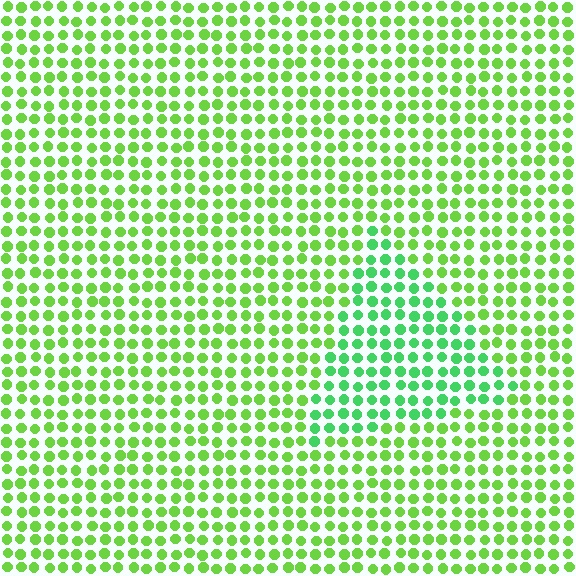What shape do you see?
I see a triangle.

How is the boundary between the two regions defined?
The boundary is defined purely by a slight shift in hue (about 31 degrees). Spacing, size, and orientation are identical on both sides.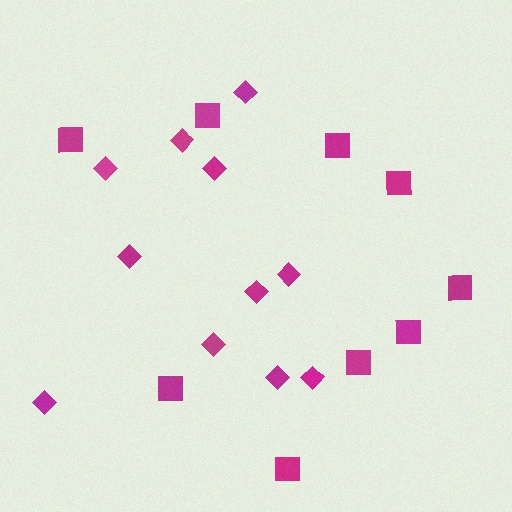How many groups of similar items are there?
There are 2 groups: one group of squares (9) and one group of diamonds (11).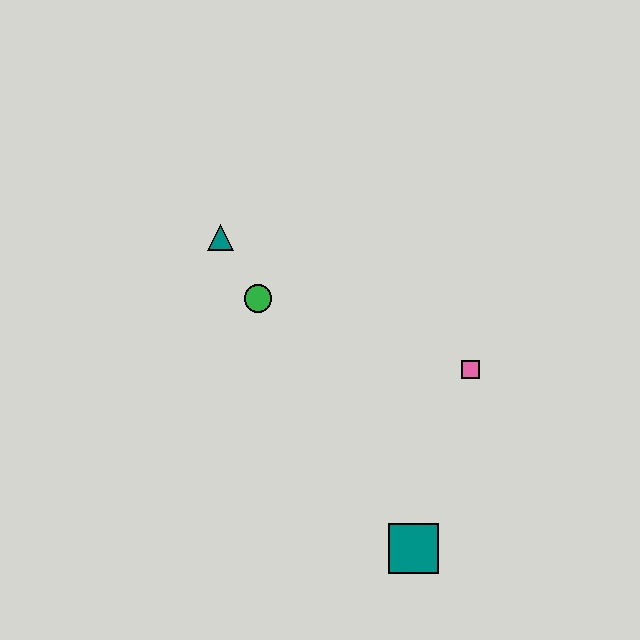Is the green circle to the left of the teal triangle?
No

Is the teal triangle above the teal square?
Yes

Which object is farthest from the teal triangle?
The teal square is farthest from the teal triangle.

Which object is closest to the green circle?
The teal triangle is closest to the green circle.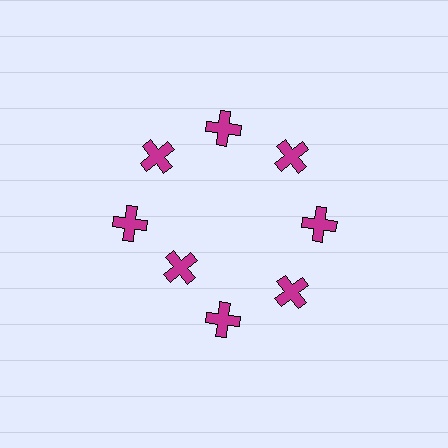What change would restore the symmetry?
The symmetry would be restored by moving it outward, back onto the ring so that all 8 crosses sit at equal angles and equal distance from the center.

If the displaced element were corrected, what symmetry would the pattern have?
It would have 8-fold rotational symmetry — the pattern would map onto itself every 45 degrees.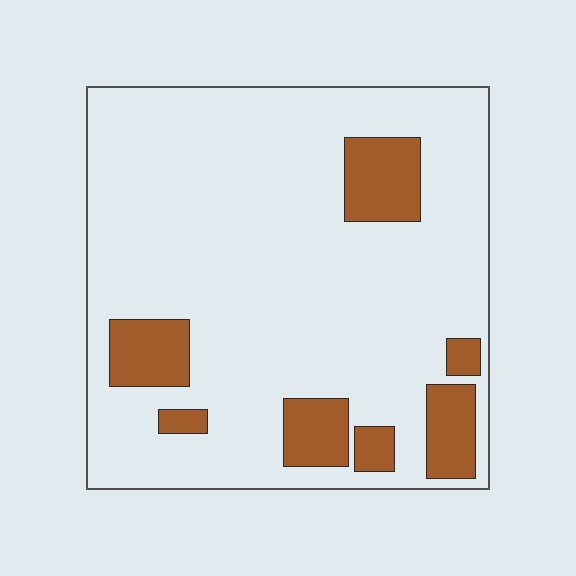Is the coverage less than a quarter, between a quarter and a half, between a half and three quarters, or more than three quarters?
Less than a quarter.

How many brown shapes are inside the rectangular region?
7.